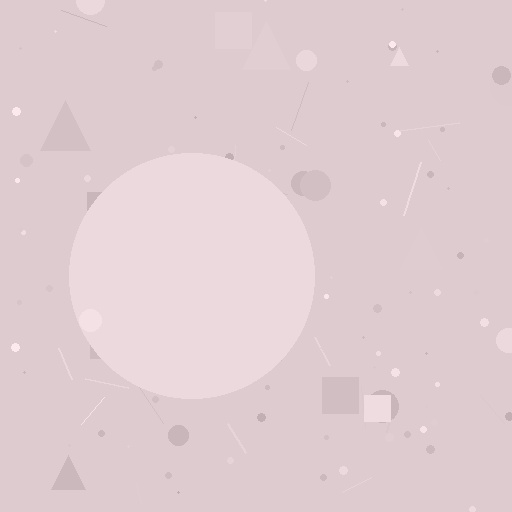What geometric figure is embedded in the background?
A circle is embedded in the background.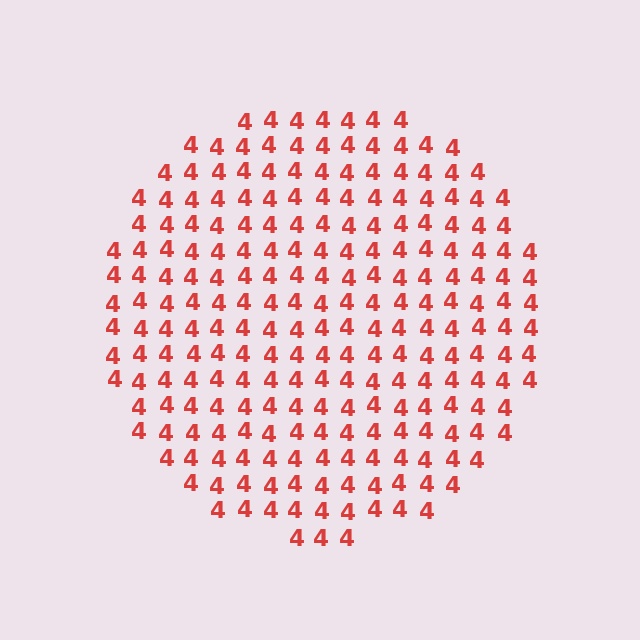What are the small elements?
The small elements are digit 4's.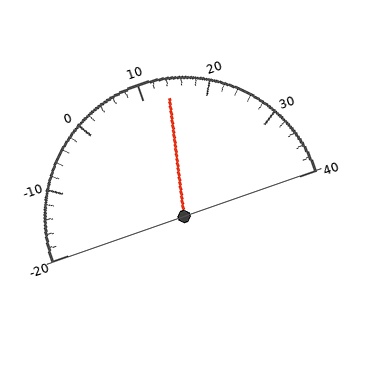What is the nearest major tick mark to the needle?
The nearest major tick mark is 10.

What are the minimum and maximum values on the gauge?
The gauge ranges from -20 to 40.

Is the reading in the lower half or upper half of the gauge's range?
The reading is in the upper half of the range (-20 to 40).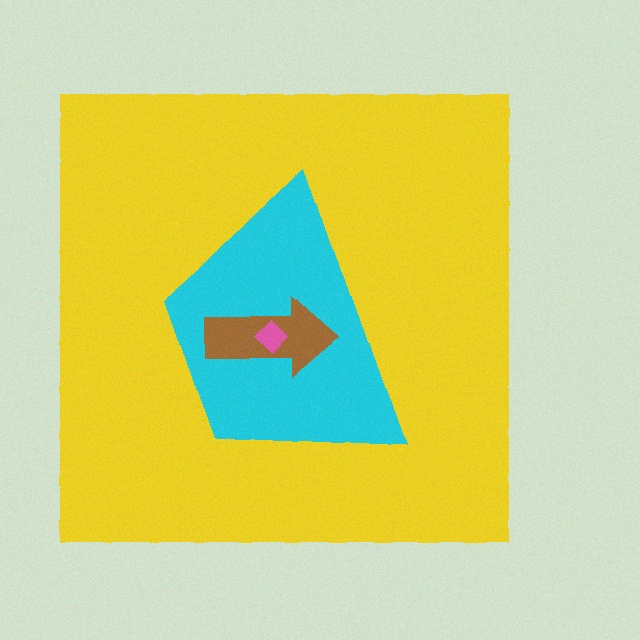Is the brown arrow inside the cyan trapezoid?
Yes.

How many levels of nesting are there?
4.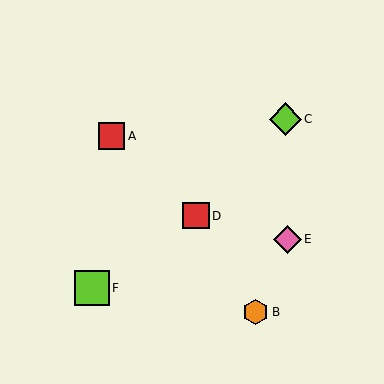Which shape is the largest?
The lime square (labeled F) is the largest.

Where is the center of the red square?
The center of the red square is at (112, 136).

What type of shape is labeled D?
Shape D is a red square.